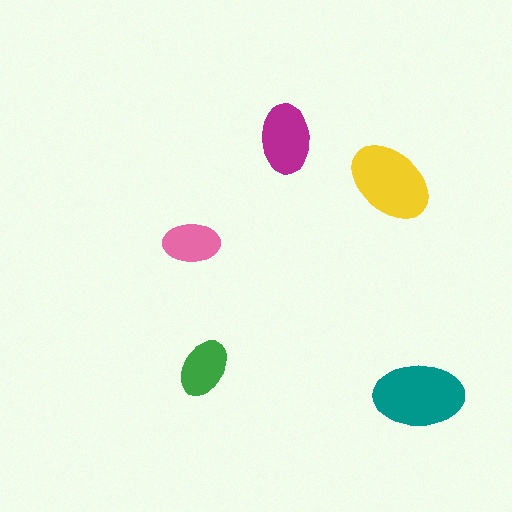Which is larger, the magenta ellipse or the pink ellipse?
The magenta one.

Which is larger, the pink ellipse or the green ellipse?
The green one.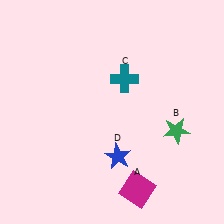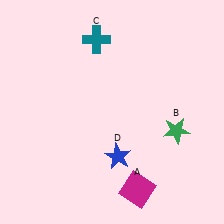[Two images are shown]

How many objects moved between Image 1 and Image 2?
1 object moved between the two images.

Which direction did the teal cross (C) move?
The teal cross (C) moved up.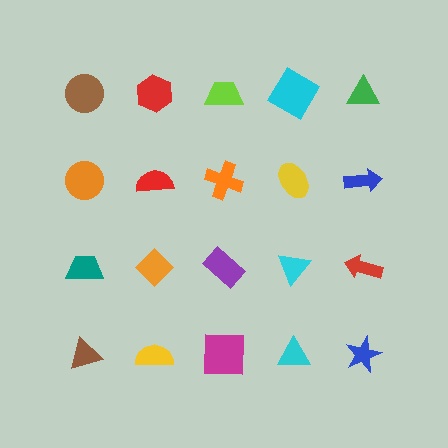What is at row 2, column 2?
A red semicircle.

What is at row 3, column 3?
A purple rectangle.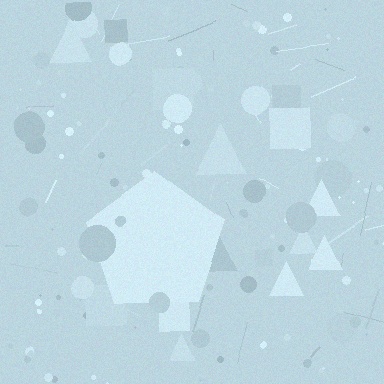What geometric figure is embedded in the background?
A pentagon is embedded in the background.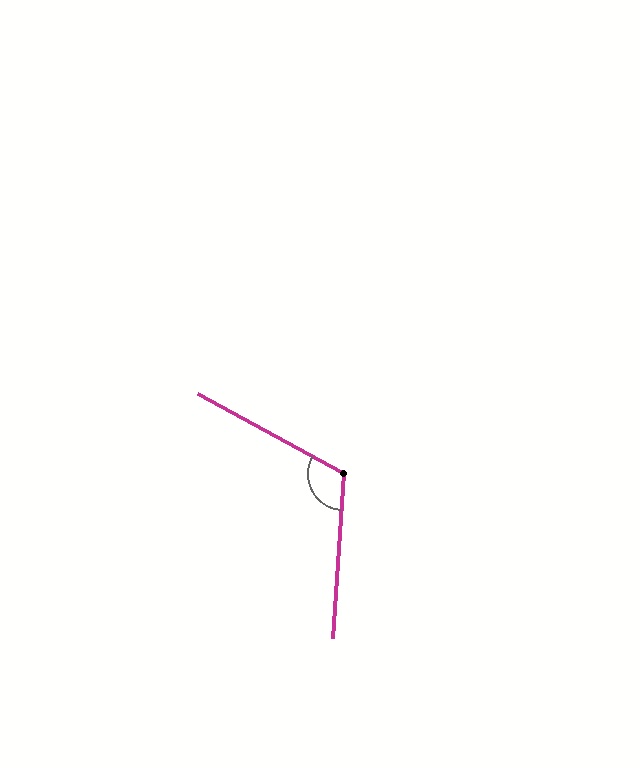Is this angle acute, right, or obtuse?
It is obtuse.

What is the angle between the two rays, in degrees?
Approximately 115 degrees.